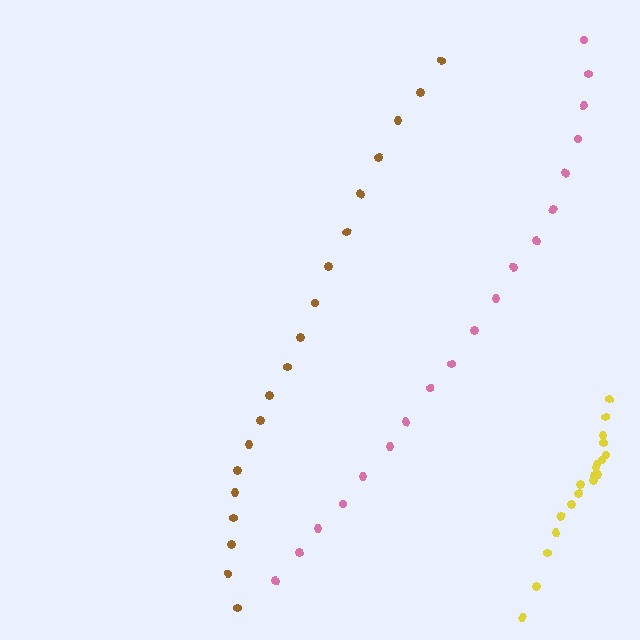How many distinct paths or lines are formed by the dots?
There are 3 distinct paths.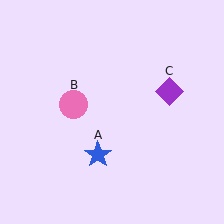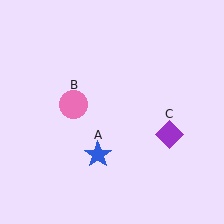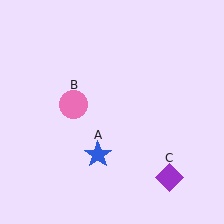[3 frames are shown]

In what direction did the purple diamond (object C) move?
The purple diamond (object C) moved down.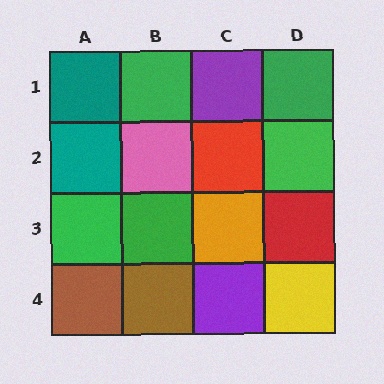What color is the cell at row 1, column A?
Teal.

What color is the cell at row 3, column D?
Red.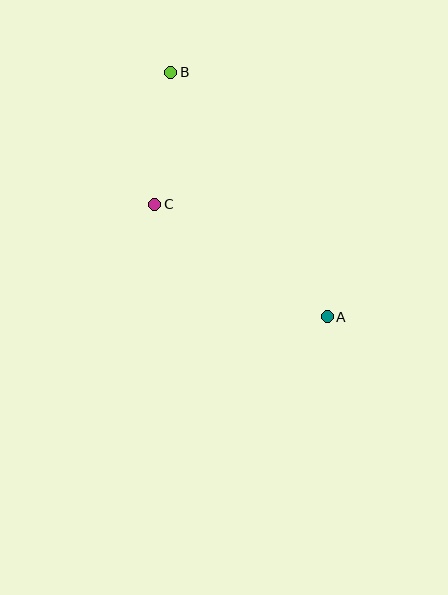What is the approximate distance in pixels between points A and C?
The distance between A and C is approximately 206 pixels.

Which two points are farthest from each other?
Points A and B are farthest from each other.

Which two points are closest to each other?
Points B and C are closest to each other.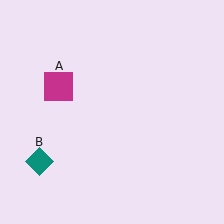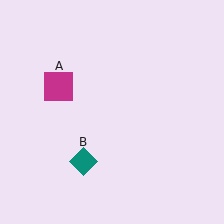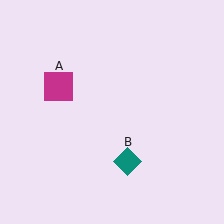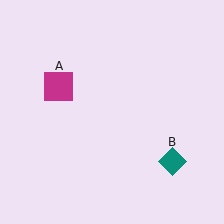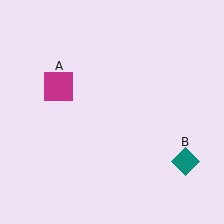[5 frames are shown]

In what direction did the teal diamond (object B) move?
The teal diamond (object B) moved right.